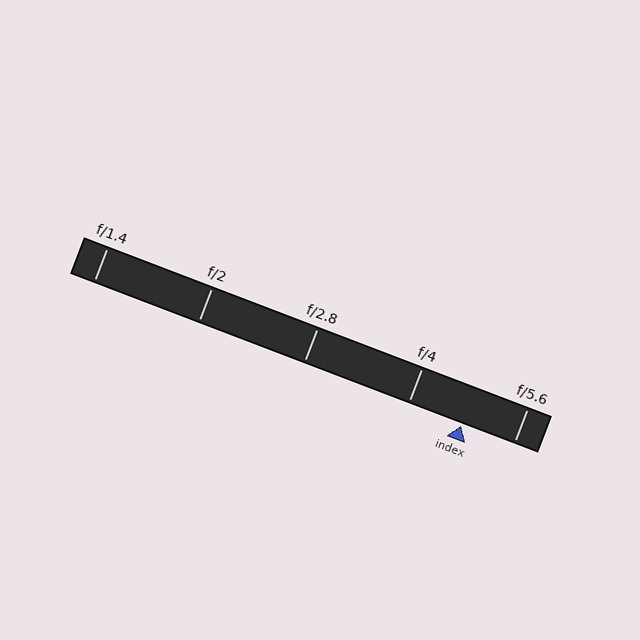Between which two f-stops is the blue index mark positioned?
The index mark is between f/4 and f/5.6.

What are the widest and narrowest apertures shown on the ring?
The widest aperture shown is f/1.4 and the narrowest is f/5.6.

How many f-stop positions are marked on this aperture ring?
There are 5 f-stop positions marked.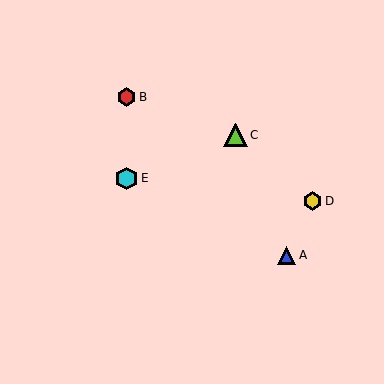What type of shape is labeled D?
Shape D is a yellow hexagon.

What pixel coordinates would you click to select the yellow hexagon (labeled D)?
Click at (313, 201) to select the yellow hexagon D.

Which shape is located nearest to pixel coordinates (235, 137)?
The lime triangle (labeled C) at (235, 135) is nearest to that location.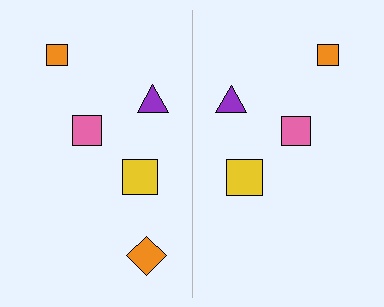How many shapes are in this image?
There are 9 shapes in this image.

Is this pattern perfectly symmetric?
No, the pattern is not perfectly symmetric. A orange diamond is missing from the right side.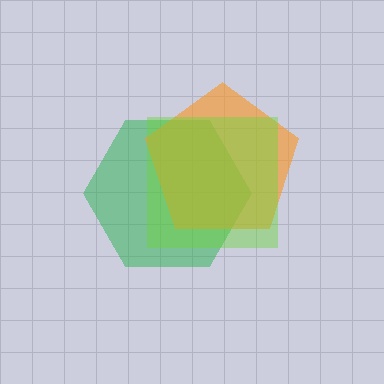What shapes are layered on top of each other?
The layered shapes are: a green hexagon, an orange pentagon, a lime square.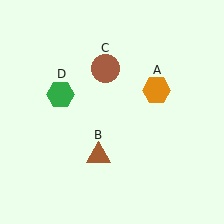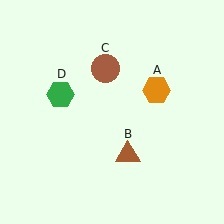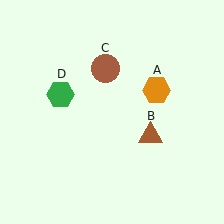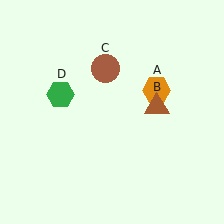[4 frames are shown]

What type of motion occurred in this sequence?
The brown triangle (object B) rotated counterclockwise around the center of the scene.